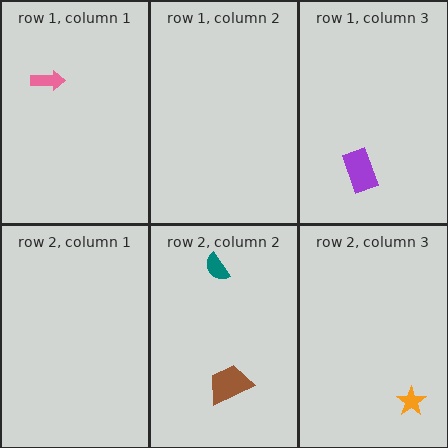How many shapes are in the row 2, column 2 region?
2.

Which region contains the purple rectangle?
The row 1, column 3 region.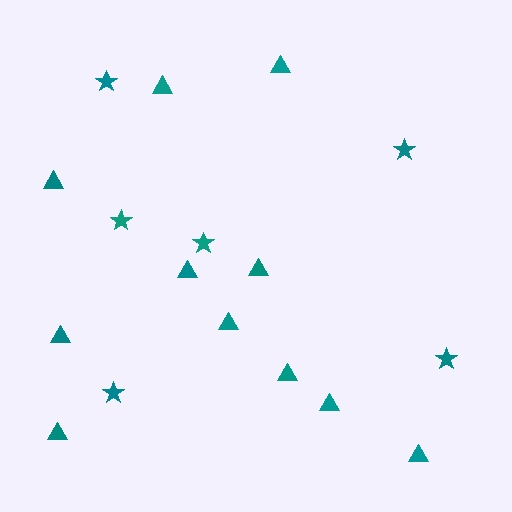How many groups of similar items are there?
There are 2 groups: one group of stars (6) and one group of triangles (11).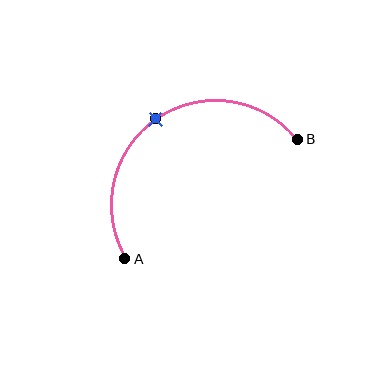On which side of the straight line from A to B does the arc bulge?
The arc bulges above and to the left of the straight line connecting A and B.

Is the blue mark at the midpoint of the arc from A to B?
Yes. The blue mark lies on the arc at equal arc-length from both A and B — it is the arc midpoint.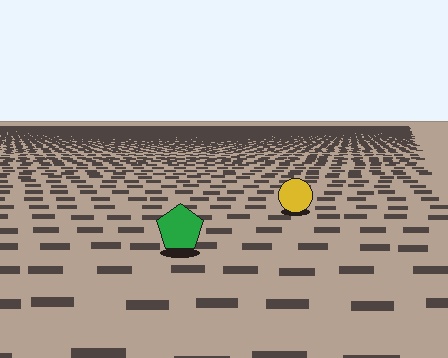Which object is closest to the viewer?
The green pentagon is closest. The texture marks near it are larger and more spread out.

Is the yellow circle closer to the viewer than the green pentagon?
No. The green pentagon is closer — you can tell from the texture gradient: the ground texture is coarser near it.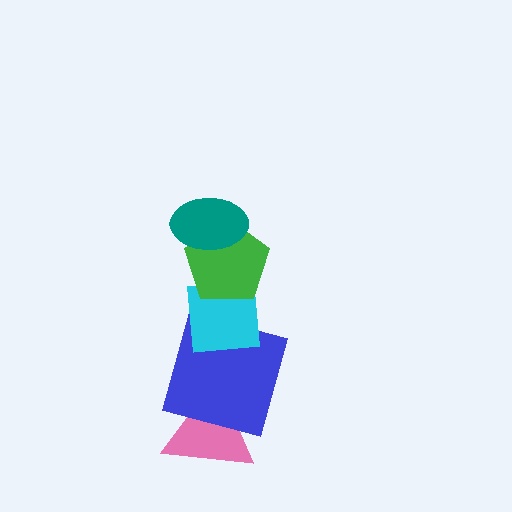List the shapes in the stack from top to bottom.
From top to bottom: the teal ellipse, the green pentagon, the cyan square, the blue square, the pink triangle.